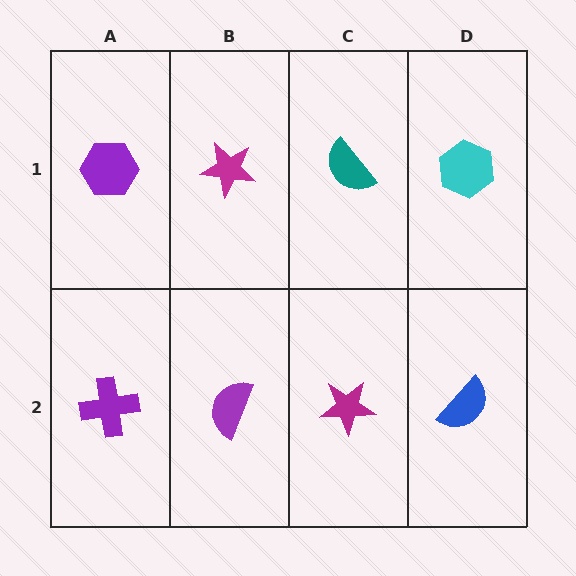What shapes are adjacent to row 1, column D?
A blue semicircle (row 2, column D), a teal semicircle (row 1, column C).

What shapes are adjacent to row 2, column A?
A purple hexagon (row 1, column A), a purple semicircle (row 2, column B).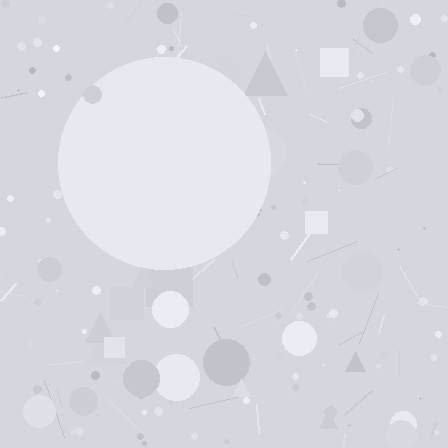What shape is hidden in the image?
A circle is hidden in the image.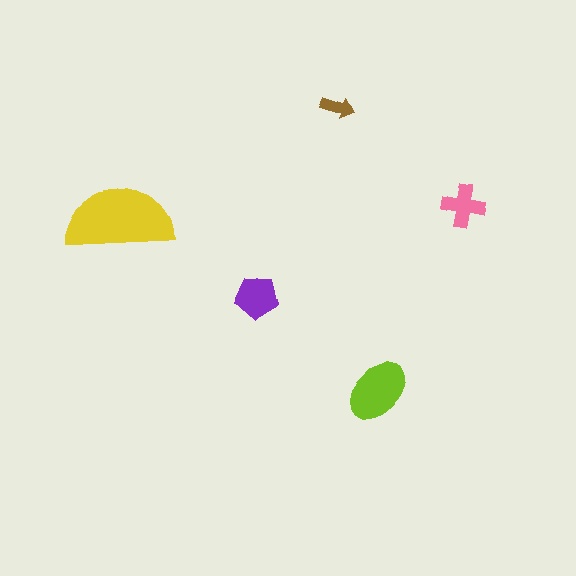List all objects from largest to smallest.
The yellow semicircle, the lime ellipse, the purple pentagon, the pink cross, the brown arrow.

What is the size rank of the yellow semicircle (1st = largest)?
1st.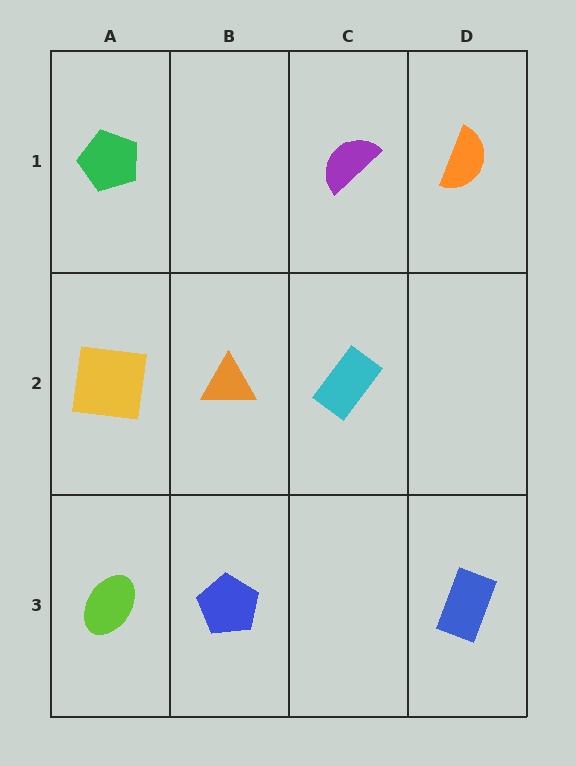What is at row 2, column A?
A yellow square.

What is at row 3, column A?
A lime ellipse.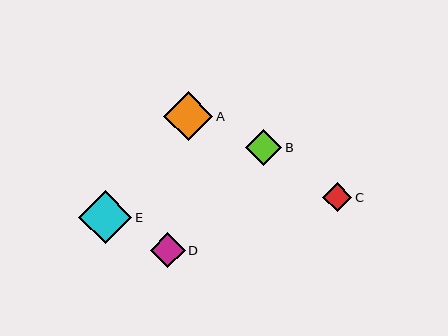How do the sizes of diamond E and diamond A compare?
Diamond E and diamond A are approximately the same size.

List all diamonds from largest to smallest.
From largest to smallest: E, A, B, D, C.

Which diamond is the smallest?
Diamond C is the smallest with a size of approximately 29 pixels.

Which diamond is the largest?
Diamond E is the largest with a size of approximately 53 pixels.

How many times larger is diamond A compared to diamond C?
Diamond A is approximately 1.7 times the size of diamond C.